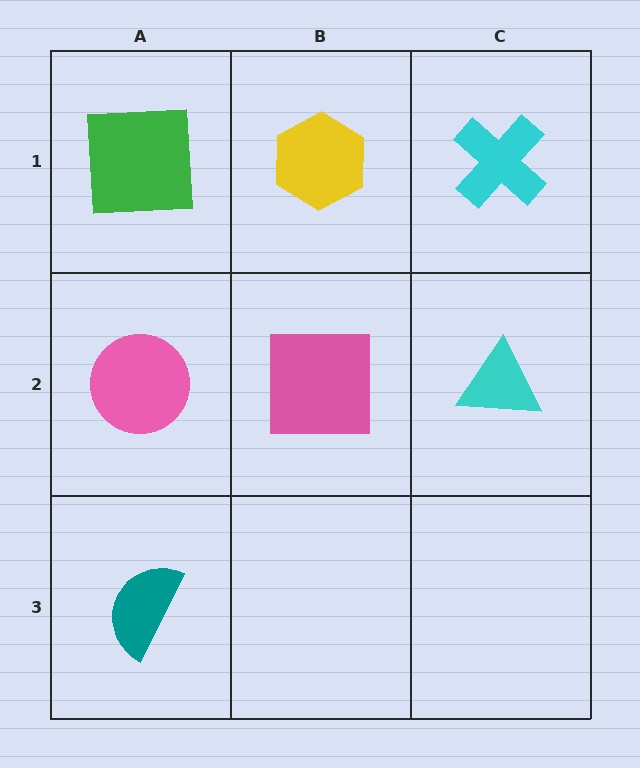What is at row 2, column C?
A cyan triangle.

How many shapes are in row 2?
3 shapes.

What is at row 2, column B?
A pink square.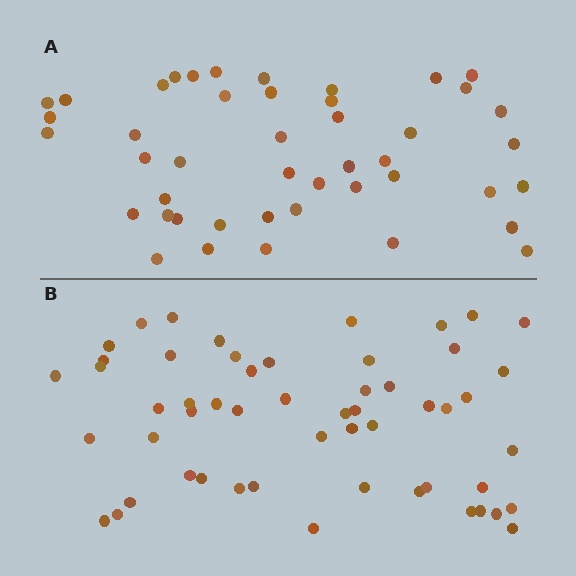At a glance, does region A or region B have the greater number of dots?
Region B (the bottom region) has more dots.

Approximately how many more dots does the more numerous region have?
Region B has roughly 8 or so more dots than region A.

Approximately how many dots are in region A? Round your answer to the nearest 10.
About 40 dots. (The exact count is 45, which rounds to 40.)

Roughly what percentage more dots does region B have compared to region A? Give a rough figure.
About 20% more.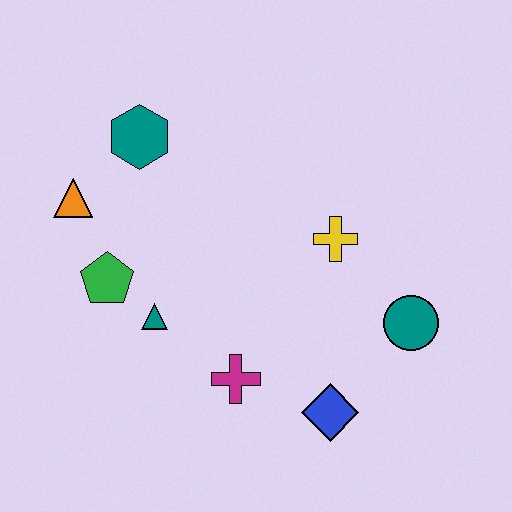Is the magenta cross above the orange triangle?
No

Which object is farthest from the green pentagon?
The teal circle is farthest from the green pentagon.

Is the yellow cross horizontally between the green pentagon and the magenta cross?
No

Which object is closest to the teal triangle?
The green pentagon is closest to the teal triangle.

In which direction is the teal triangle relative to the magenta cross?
The teal triangle is to the left of the magenta cross.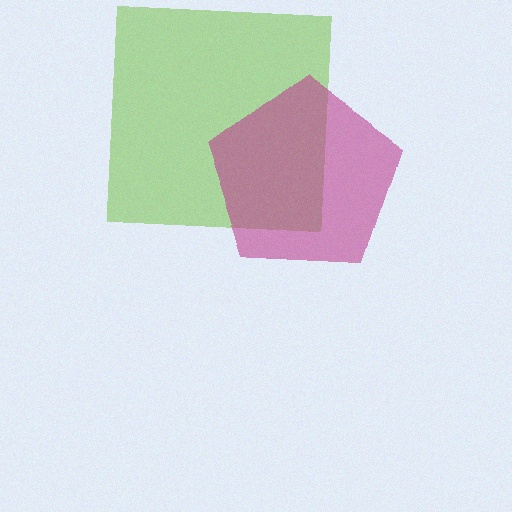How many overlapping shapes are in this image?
There are 2 overlapping shapes in the image.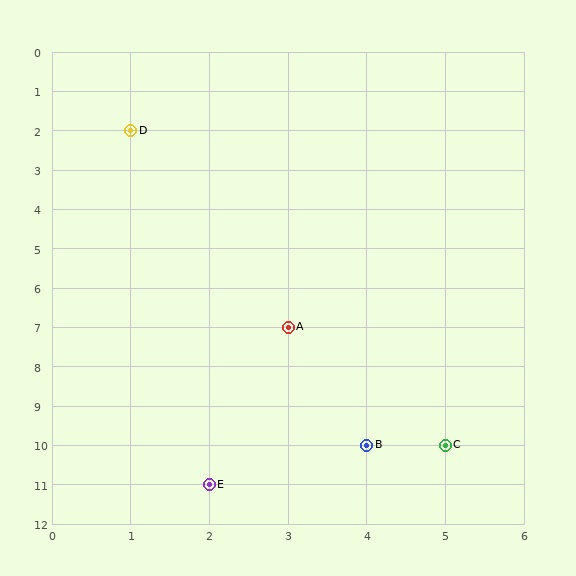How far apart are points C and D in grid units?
Points C and D are 4 columns and 8 rows apart (about 8.9 grid units diagonally).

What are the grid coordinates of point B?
Point B is at grid coordinates (4, 10).